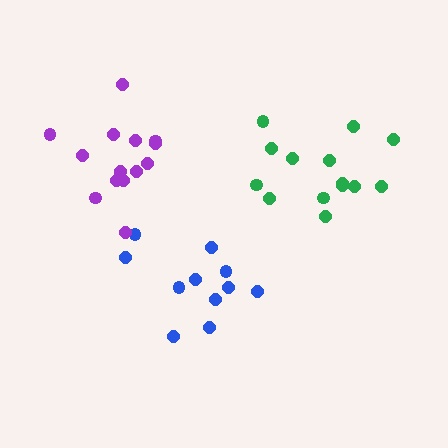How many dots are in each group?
Group 1: 11 dots, Group 2: 14 dots, Group 3: 14 dots (39 total).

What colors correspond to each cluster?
The clusters are colored: blue, green, purple.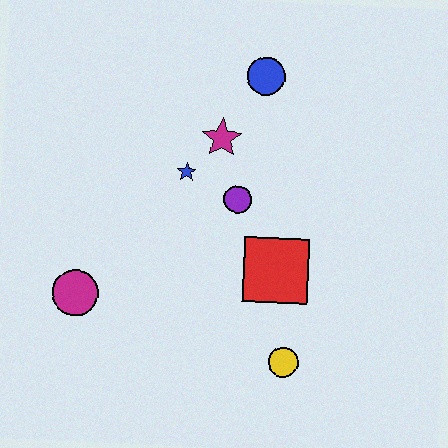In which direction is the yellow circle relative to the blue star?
The yellow circle is below the blue star.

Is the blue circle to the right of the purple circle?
Yes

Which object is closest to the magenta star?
The blue star is closest to the magenta star.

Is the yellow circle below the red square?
Yes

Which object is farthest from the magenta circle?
The blue circle is farthest from the magenta circle.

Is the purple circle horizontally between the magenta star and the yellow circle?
Yes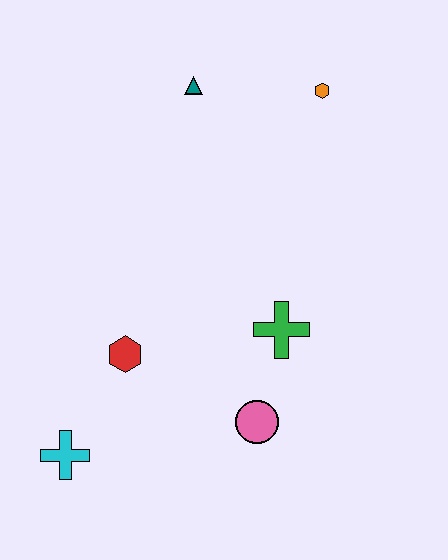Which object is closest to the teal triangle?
The orange hexagon is closest to the teal triangle.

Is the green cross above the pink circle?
Yes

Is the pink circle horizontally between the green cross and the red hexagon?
Yes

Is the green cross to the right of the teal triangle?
Yes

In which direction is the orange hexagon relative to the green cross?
The orange hexagon is above the green cross.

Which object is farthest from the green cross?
The teal triangle is farthest from the green cross.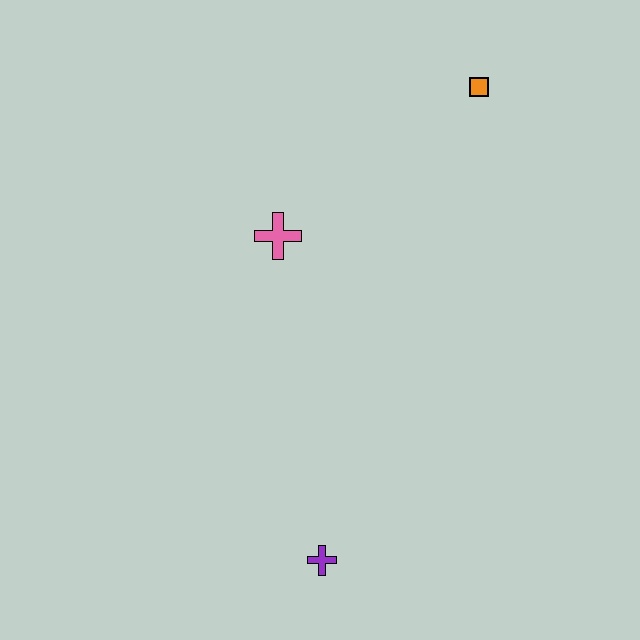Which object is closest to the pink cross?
The orange square is closest to the pink cross.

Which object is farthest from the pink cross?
The purple cross is farthest from the pink cross.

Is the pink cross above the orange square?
No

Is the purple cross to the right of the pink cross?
Yes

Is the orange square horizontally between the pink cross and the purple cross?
No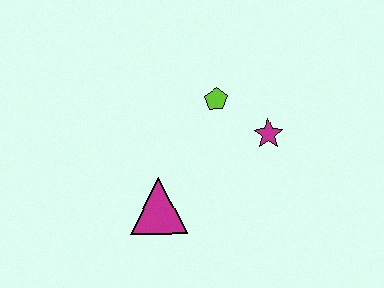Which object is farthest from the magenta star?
The magenta triangle is farthest from the magenta star.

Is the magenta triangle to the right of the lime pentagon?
No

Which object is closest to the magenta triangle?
The lime pentagon is closest to the magenta triangle.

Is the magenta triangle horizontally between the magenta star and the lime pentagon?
No